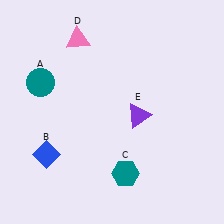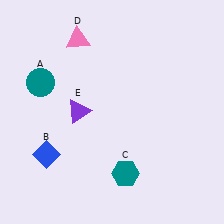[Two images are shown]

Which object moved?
The purple triangle (E) moved left.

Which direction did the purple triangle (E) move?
The purple triangle (E) moved left.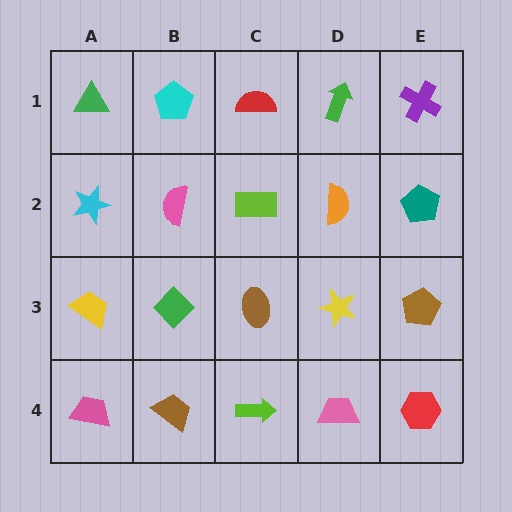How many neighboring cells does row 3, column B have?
4.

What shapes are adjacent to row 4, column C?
A brown ellipse (row 3, column C), a brown trapezoid (row 4, column B), a pink trapezoid (row 4, column D).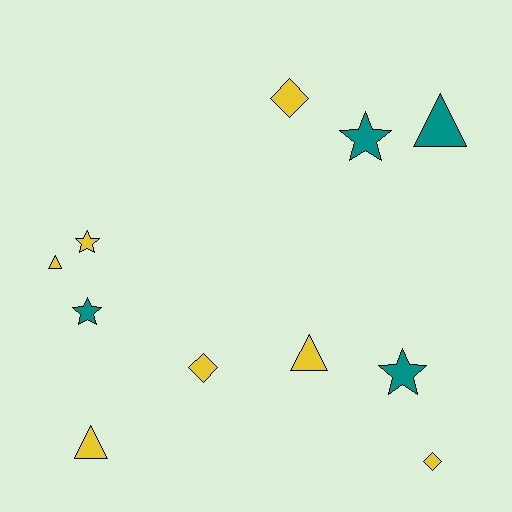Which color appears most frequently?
Yellow, with 7 objects.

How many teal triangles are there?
There is 1 teal triangle.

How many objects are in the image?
There are 11 objects.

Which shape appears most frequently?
Star, with 4 objects.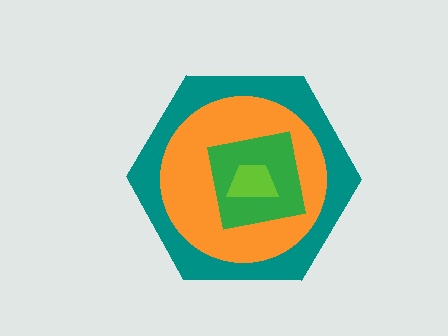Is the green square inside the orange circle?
Yes.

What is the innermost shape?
The lime trapezoid.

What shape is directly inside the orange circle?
The green square.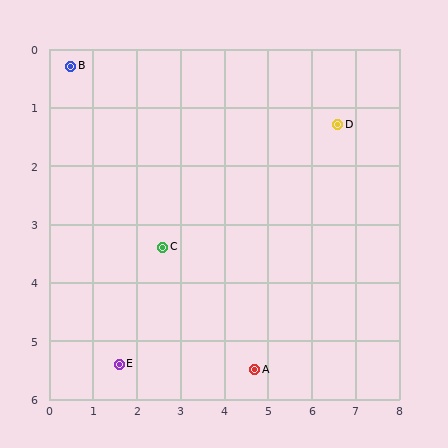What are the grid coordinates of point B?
Point B is at approximately (0.5, 0.3).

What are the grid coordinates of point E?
Point E is at approximately (1.6, 5.4).